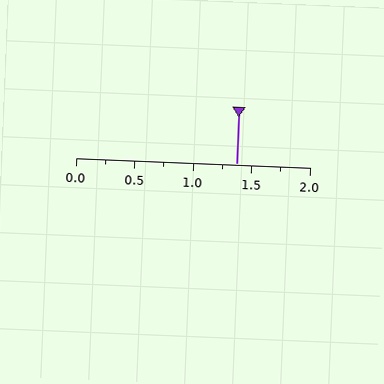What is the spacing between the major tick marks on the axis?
The major ticks are spaced 0.5 apart.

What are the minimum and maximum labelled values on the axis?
The axis runs from 0.0 to 2.0.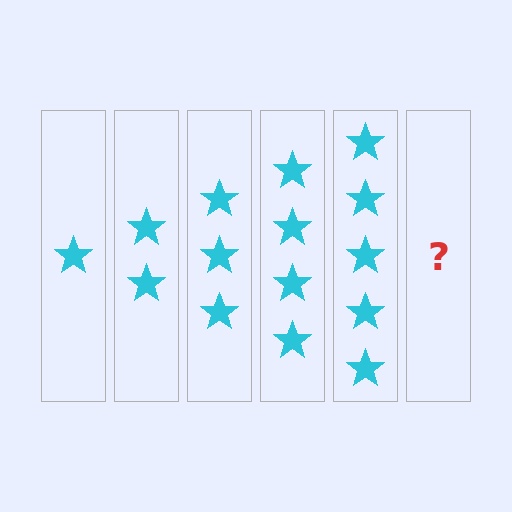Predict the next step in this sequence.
The next step is 6 stars.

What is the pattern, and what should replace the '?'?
The pattern is that each step adds one more star. The '?' should be 6 stars.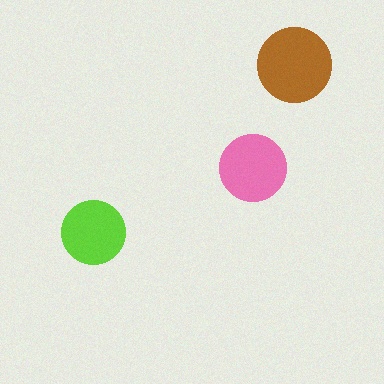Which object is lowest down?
The lime circle is bottommost.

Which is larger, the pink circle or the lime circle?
The pink one.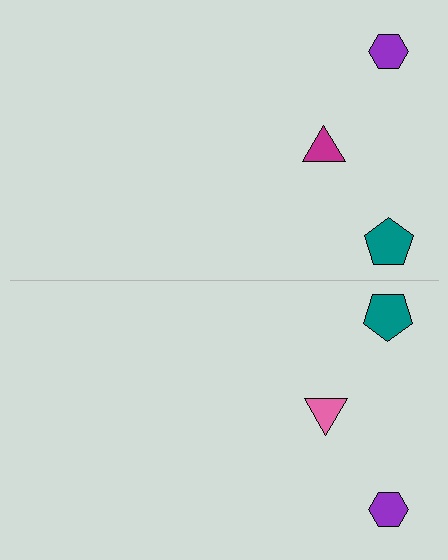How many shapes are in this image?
There are 6 shapes in this image.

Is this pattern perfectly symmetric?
No, the pattern is not perfectly symmetric. The pink triangle on the bottom side breaks the symmetry — its mirror counterpart is magenta.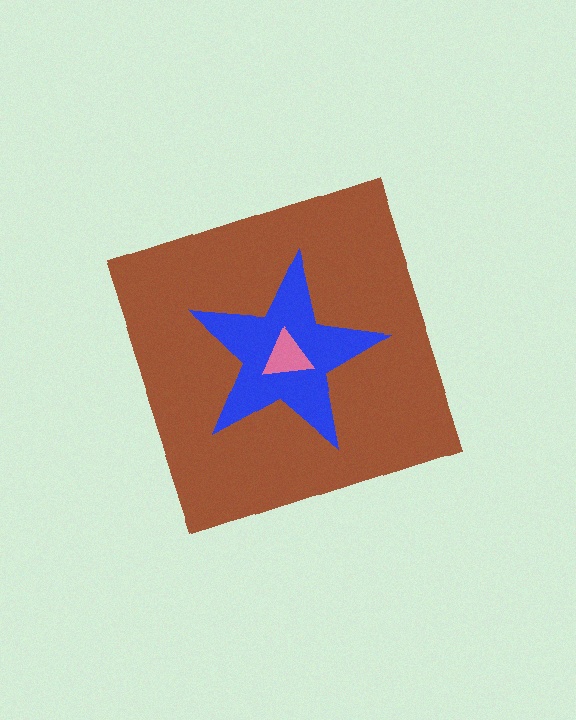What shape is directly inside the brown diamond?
The blue star.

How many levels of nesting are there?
3.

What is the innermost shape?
The pink triangle.